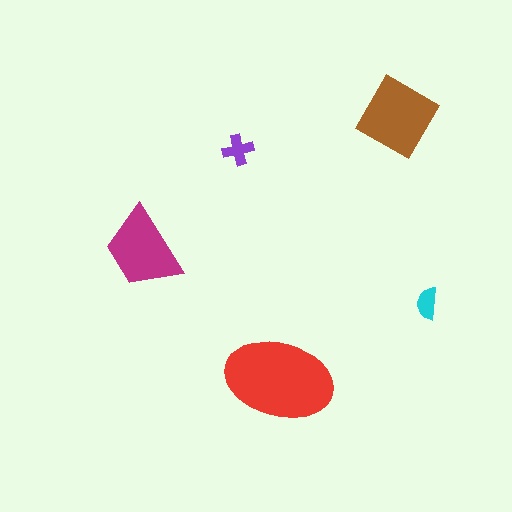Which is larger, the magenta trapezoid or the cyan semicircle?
The magenta trapezoid.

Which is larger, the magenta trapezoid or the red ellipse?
The red ellipse.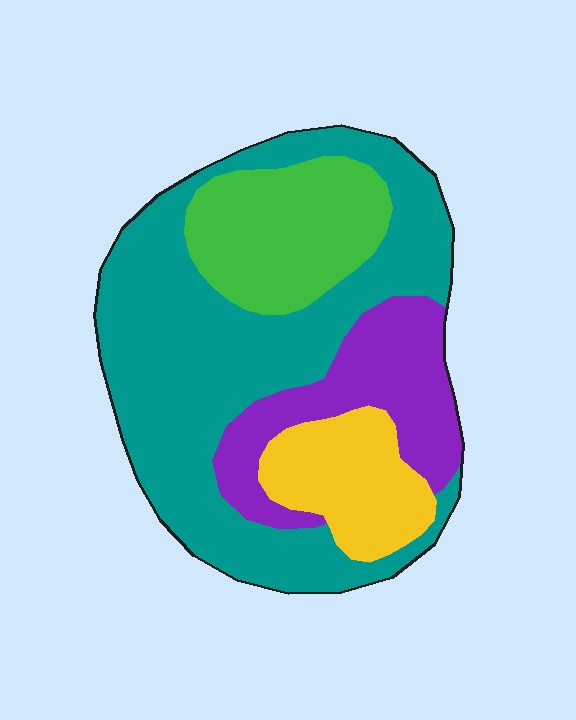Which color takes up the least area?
Yellow, at roughly 15%.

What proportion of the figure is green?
Green takes up about one sixth (1/6) of the figure.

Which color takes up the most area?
Teal, at roughly 50%.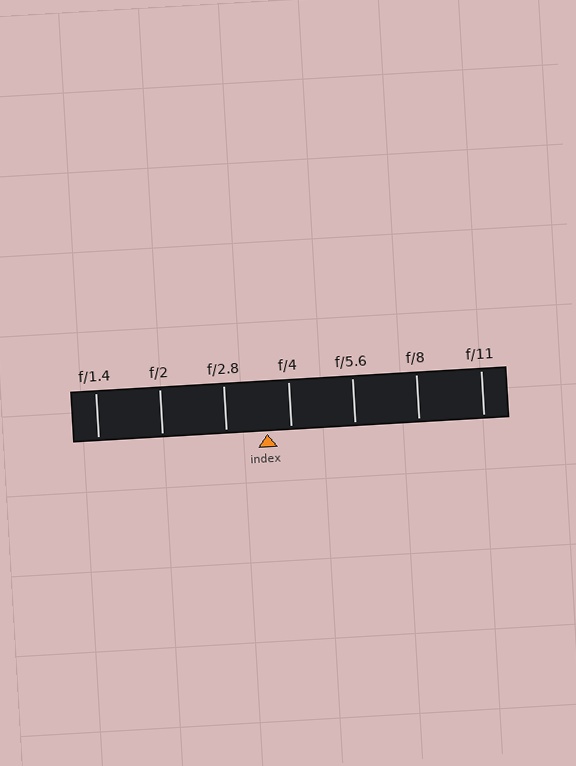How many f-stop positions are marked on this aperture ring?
There are 7 f-stop positions marked.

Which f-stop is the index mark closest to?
The index mark is closest to f/4.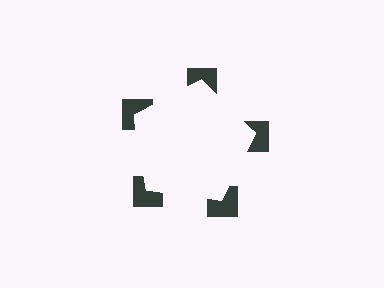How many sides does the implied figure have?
5 sides.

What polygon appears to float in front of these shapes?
An illusory pentagon — its edges are inferred from the aligned wedge cuts in the notched squares, not physically drawn.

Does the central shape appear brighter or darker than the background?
It typically appears slightly brighter than the background, even though no actual brightness change is drawn.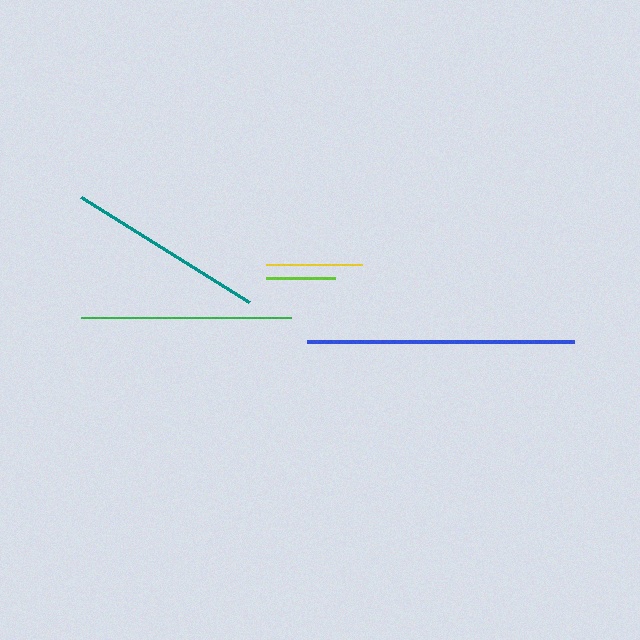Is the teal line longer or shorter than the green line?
The green line is longer than the teal line.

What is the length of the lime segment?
The lime segment is approximately 68 pixels long.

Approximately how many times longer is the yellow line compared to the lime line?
The yellow line is approximately 1.4 times the length of the lime line.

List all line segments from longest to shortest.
From longest to shortest: blue, green, teal, yellow, lime.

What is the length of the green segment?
The green segment is approximately 210 pixels long.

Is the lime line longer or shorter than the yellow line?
The yellow line is longer than the lime line.